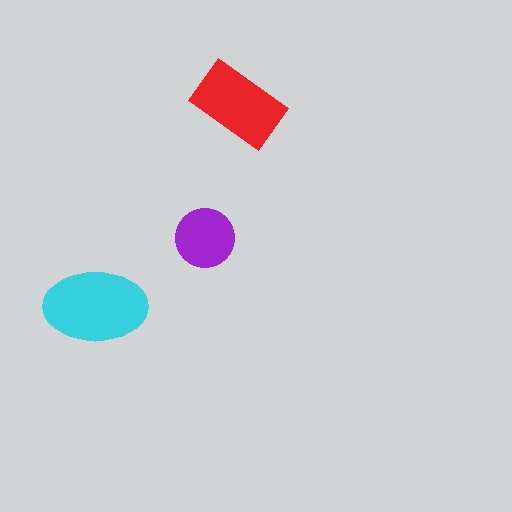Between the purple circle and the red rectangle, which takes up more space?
The red rectangle.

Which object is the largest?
The cyan ellipse.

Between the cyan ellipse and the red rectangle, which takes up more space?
The cyan ellipse.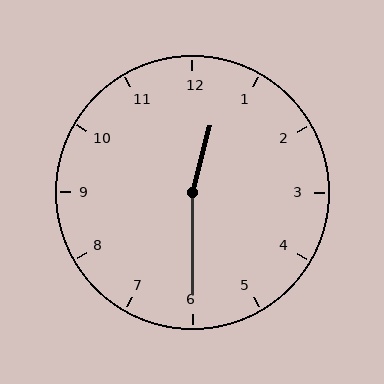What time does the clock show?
12:30.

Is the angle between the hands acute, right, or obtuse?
It is obtuse.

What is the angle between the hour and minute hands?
Approximately 165 degrees.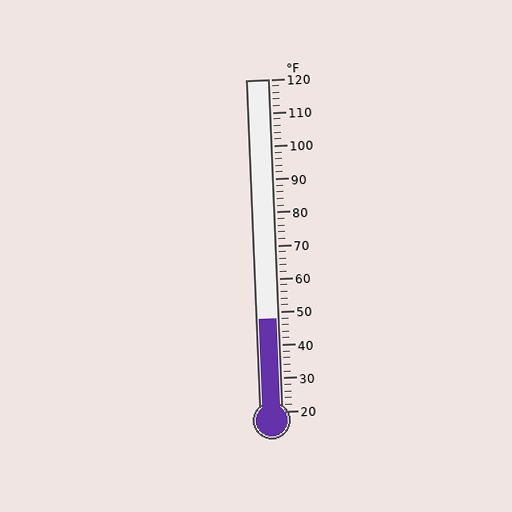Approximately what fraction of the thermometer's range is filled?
The thermometer is filled to approximately 30% of its range.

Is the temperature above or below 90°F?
The temperature is below 90°F.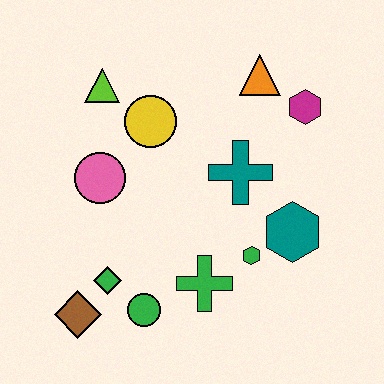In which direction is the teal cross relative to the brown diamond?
The teal cross is to the right of the brown diamond.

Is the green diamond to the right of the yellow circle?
No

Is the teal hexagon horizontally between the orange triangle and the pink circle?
No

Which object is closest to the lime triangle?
The yellow circle is closest to the lime triangle.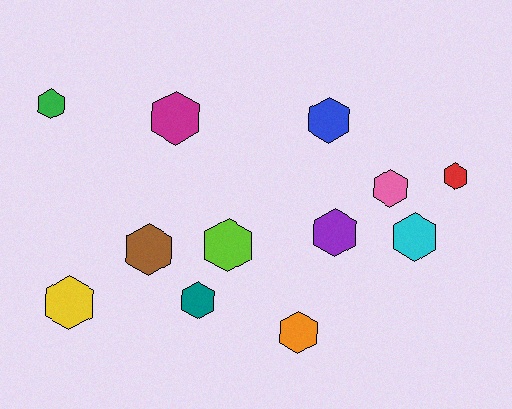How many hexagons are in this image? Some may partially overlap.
There are 12 hexagons.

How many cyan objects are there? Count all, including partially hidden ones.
There is 1 cyan object.